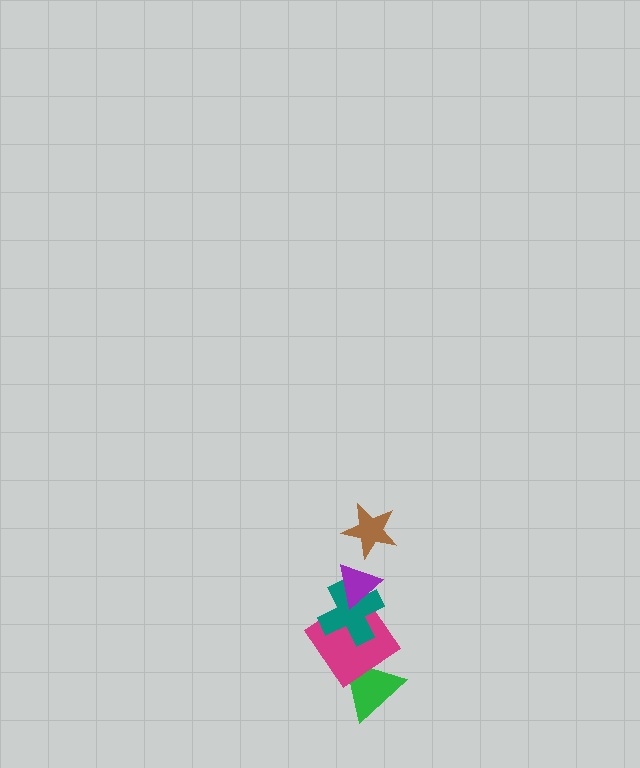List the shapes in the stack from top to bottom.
From top to bottom: the brown star, the purple triangle, the teal cross, the magenta diamond, the green triangle.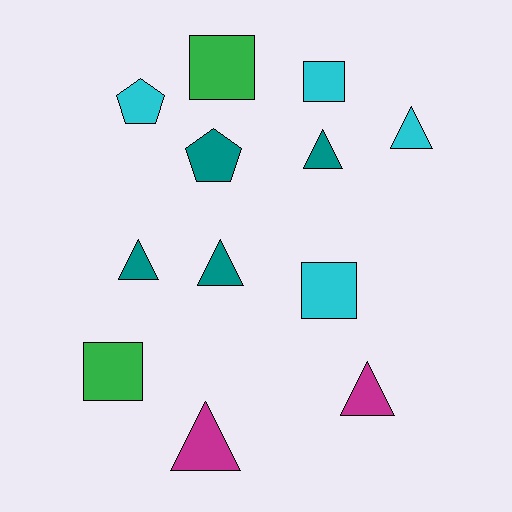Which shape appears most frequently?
Triangle, with 6 objects.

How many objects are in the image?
There are 12 objects.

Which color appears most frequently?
Teal, with 4 objects.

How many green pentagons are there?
There are no green pentagons.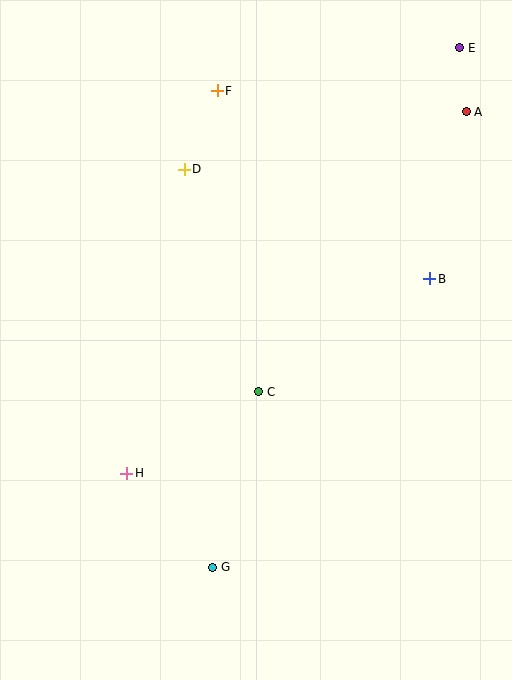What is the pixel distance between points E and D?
The distance between E and D is 301 pixels.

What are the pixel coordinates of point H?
Point H is at (127, 473).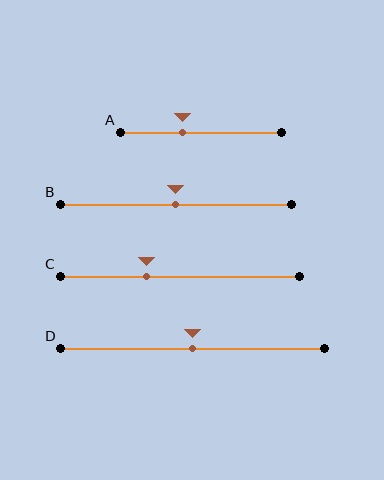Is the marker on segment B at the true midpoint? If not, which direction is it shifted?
Yes, the marker on segment B is at the true midpoint.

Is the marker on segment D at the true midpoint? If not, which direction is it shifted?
Yes, the marker on segment D is at the true midpoint.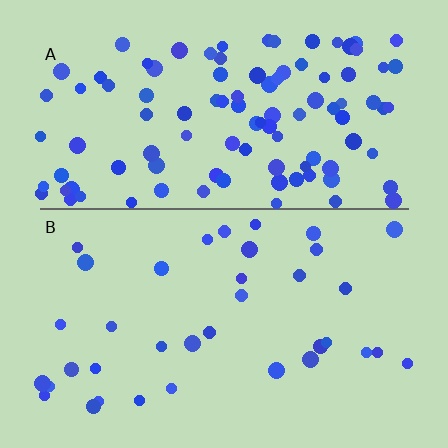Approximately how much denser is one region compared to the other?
Approximately 2.9× — region A over region B.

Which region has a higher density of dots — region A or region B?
A (the top).